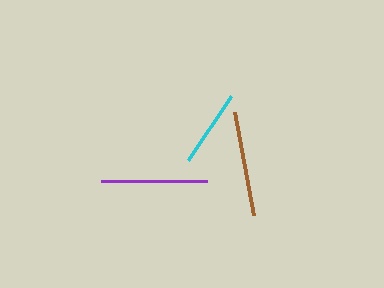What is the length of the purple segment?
The purple segment is approximately 105 pixels long.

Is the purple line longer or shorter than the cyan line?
The purple line is longer than the cyan line.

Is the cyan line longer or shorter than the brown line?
The brown line is longer than the cyan line.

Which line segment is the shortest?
The cyan line is the shortest at approximately 77 pixels.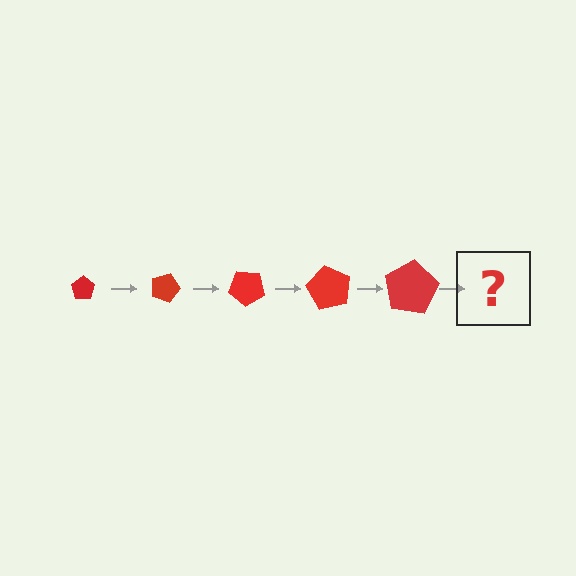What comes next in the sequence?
The next element should be a pentagon, larger than the previous one and rotated 100 degrees from the start.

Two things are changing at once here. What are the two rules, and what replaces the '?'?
The two rules are that the pentagon grows larger each step and it rotates 20 degrees each step. The '?' should be a pentagon, larger than the previous one and rotated 100 degrees from the start.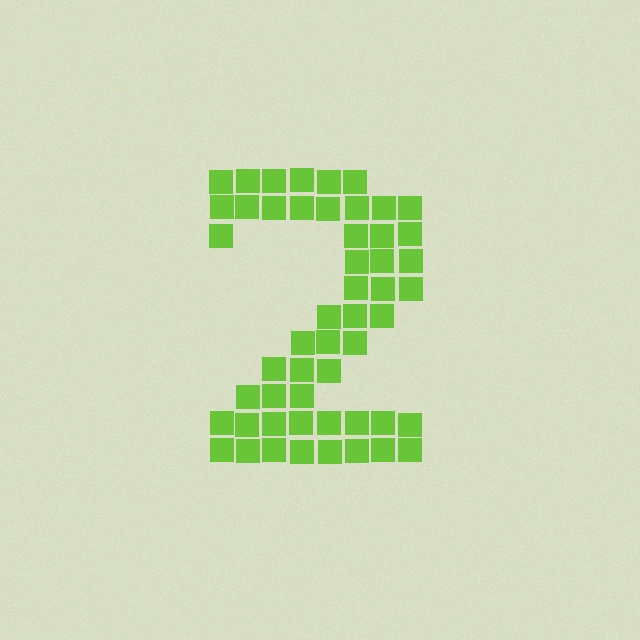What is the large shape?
The large shape is the digit 2.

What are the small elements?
The small elements are squares.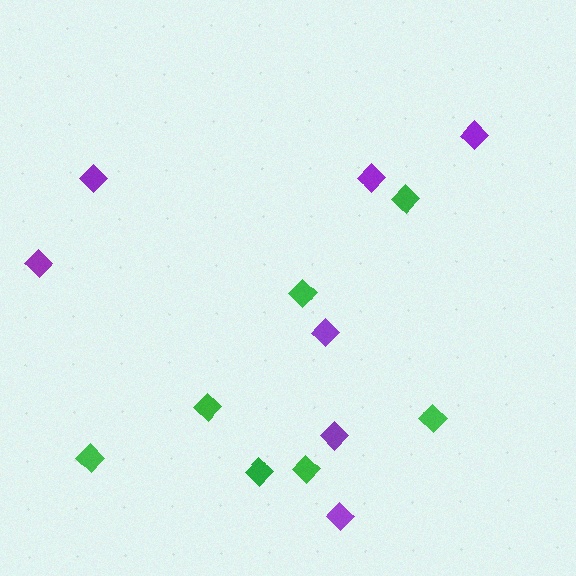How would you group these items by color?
There are 2 groups: one group of purple diamonds (7) and one group of green diamonds (7).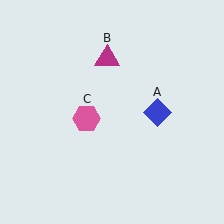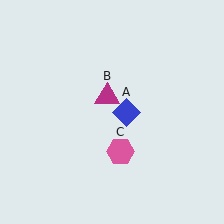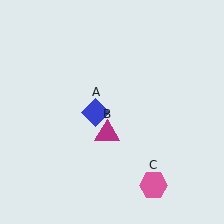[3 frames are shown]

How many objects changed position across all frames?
3 objects changed position: blue diamond (object A), magenta triangle (object B), pink hexagon (object C).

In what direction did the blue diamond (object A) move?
The blue diamond (object A) moved left.